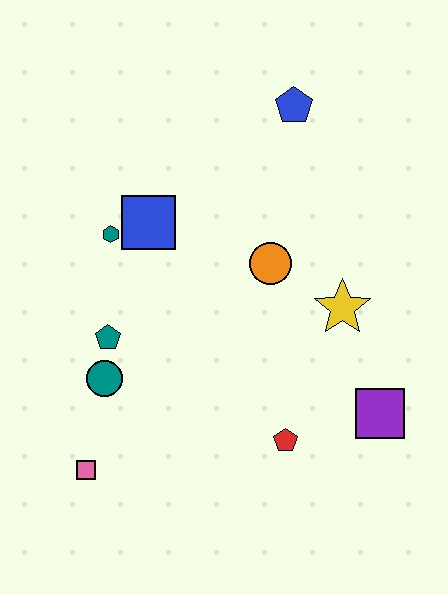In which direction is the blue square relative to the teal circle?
The blue square is above the teal circle.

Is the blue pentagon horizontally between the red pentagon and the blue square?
No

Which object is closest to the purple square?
The red pentagon is closest to the purple square.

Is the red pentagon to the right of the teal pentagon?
Yes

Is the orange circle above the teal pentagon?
Yes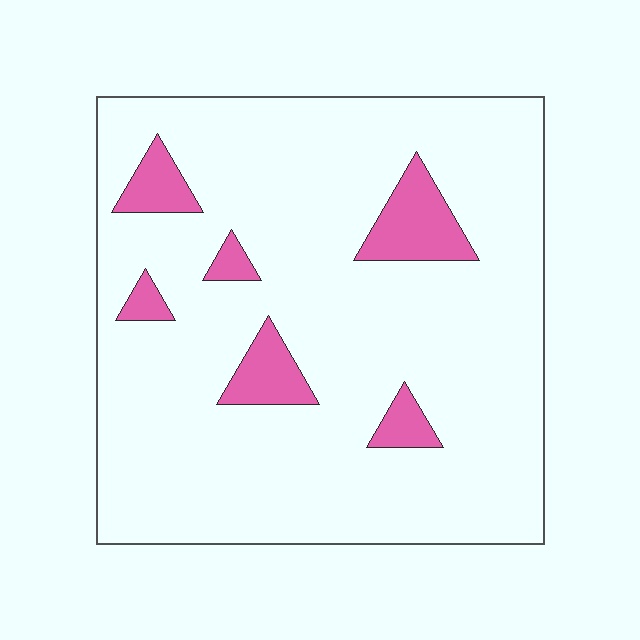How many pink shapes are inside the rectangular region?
6.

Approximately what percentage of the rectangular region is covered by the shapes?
Approximately 10%.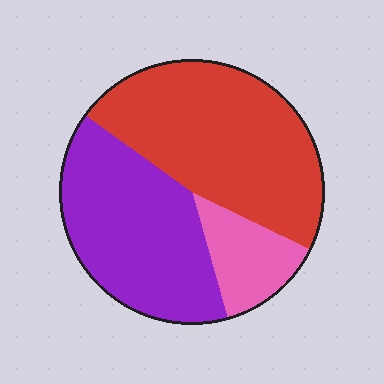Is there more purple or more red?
Red.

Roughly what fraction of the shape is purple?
Purple covers roughly 40% of the shape.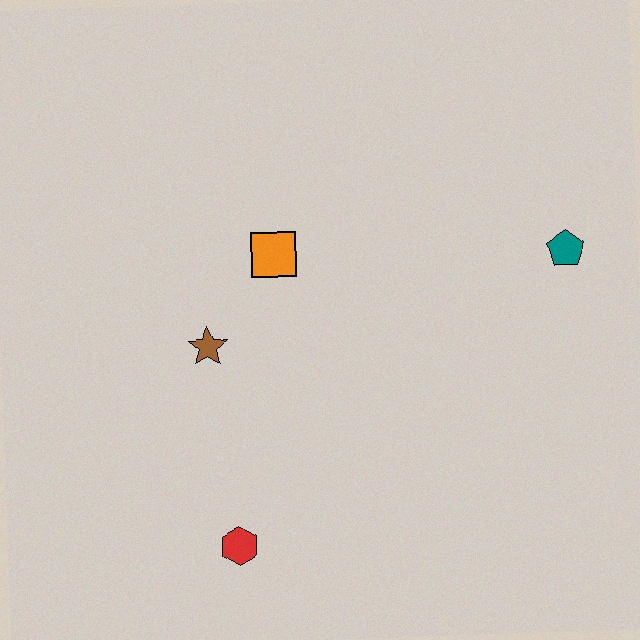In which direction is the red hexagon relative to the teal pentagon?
The red hexagon is to the left of the teal pentagon.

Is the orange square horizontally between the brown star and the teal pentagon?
Yes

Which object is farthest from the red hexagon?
The teal pentagon is farthest from the red hexagon.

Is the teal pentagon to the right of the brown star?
Yes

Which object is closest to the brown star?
The orange square is closest to the brown star.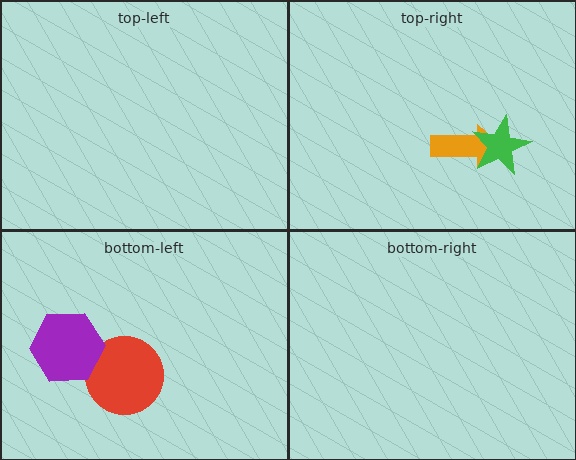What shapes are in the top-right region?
The orange arrow, the green star.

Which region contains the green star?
The top-right region.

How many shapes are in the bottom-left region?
2.